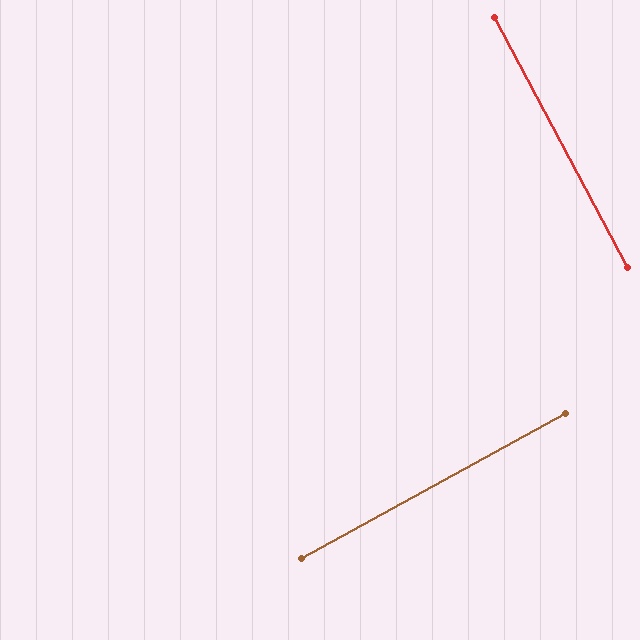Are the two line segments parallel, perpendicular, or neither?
Perpendicular — they meet at approximately 89°.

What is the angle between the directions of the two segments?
Approximately 89 degrees.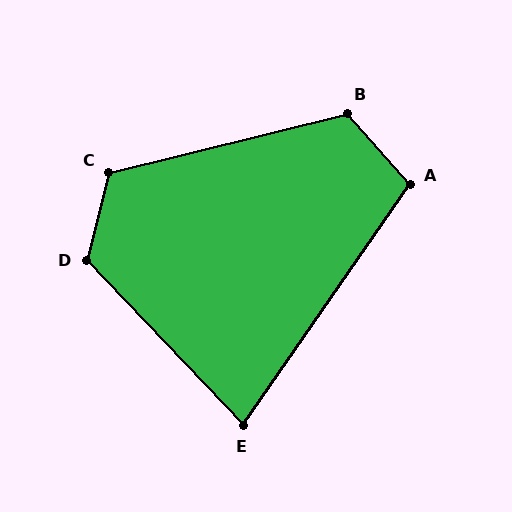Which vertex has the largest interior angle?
D, at approximately 122 degrees.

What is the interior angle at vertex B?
Approximately 117 degrees (obtuse).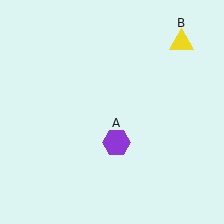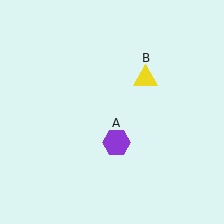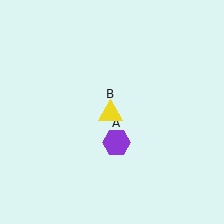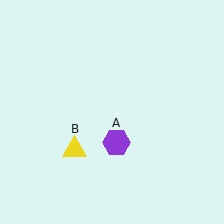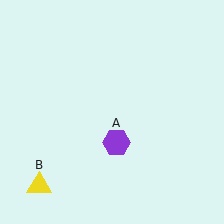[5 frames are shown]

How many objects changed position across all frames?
1 object changed position: yellow triangle (object B).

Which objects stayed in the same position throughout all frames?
Purple hexagon (object A) remained stationary.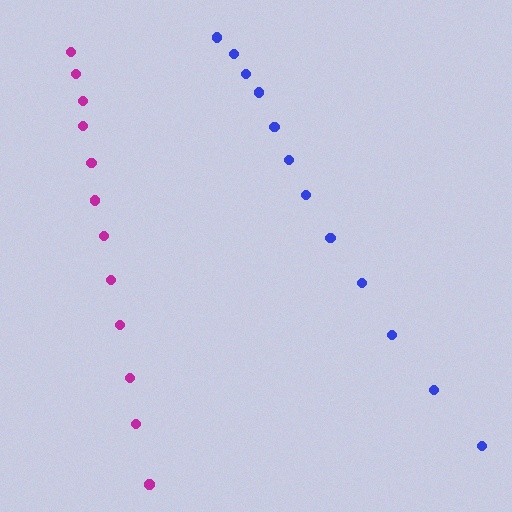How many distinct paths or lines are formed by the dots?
There are 2 distinct paths.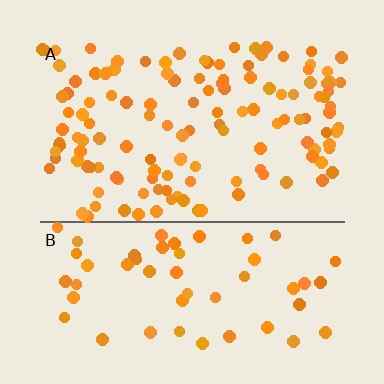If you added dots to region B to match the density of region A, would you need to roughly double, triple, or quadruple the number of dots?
Approximately double.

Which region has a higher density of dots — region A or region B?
A (the top).